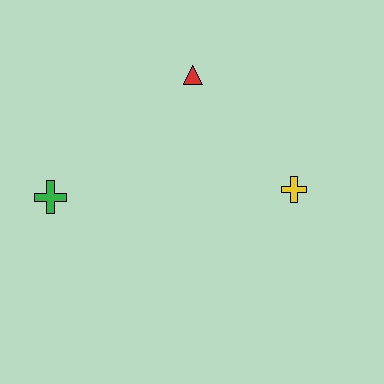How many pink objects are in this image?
There are no pink objects.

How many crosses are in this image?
There are 2 crosses.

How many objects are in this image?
There are 3 objects.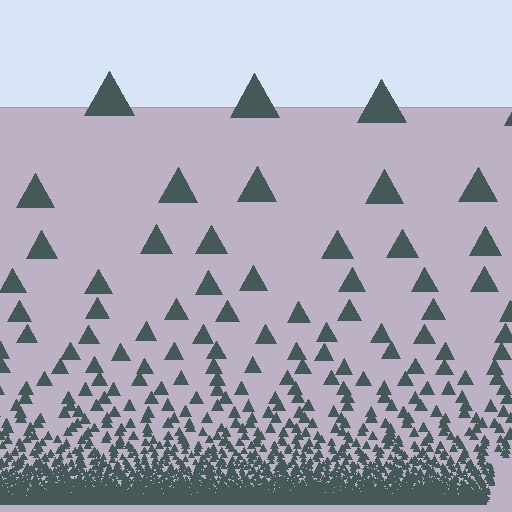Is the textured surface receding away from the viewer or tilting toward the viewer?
The surface appears to tilt toward the viewer. Texture elements get larger and sparser toward the top.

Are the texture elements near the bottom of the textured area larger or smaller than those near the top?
Smaller. The gradient is inverted — elements near the bottom are smaller and denser.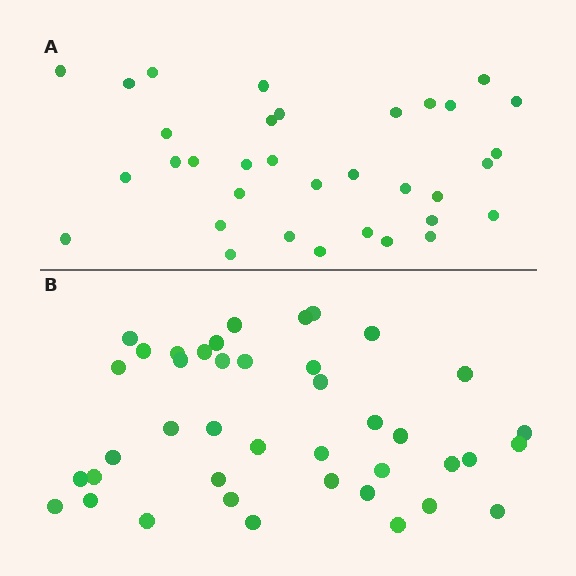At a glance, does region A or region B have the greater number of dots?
Region B (the bottom region) has more dots.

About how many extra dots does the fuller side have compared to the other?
Region B has roughly 8 or so more dots than region A.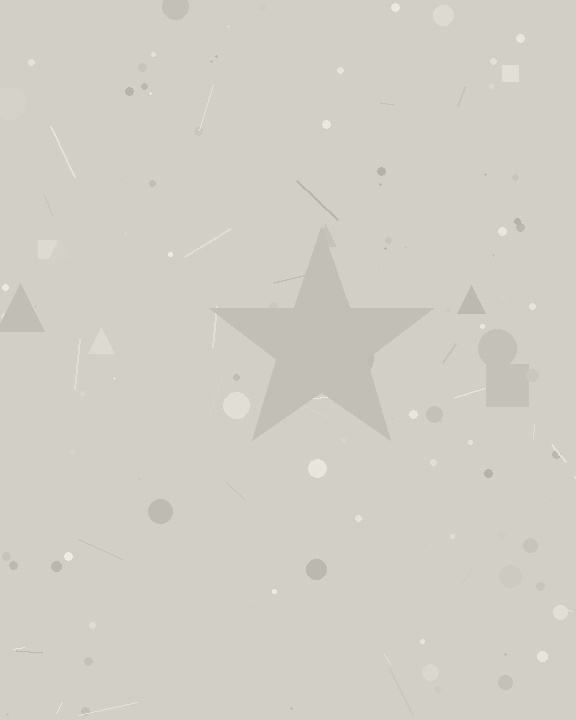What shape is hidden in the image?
A star is hidden in the image.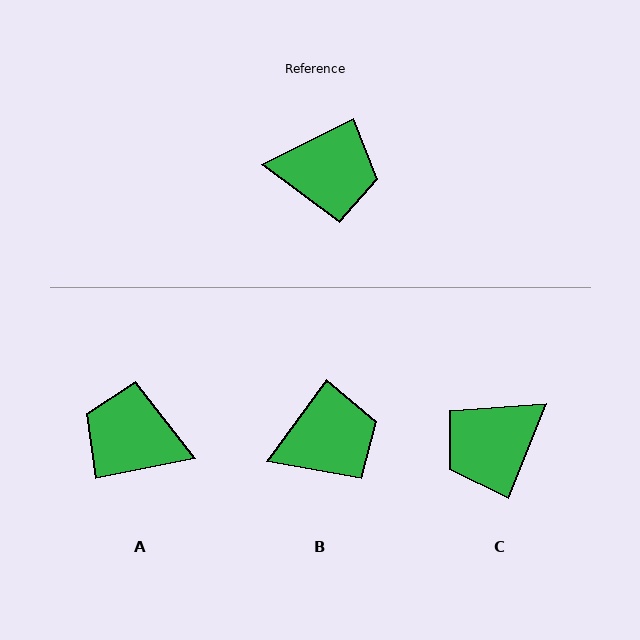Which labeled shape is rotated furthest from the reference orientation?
A, about 165 degrees away.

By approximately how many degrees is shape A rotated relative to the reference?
Approximately 165 degrees counter-clockwise.